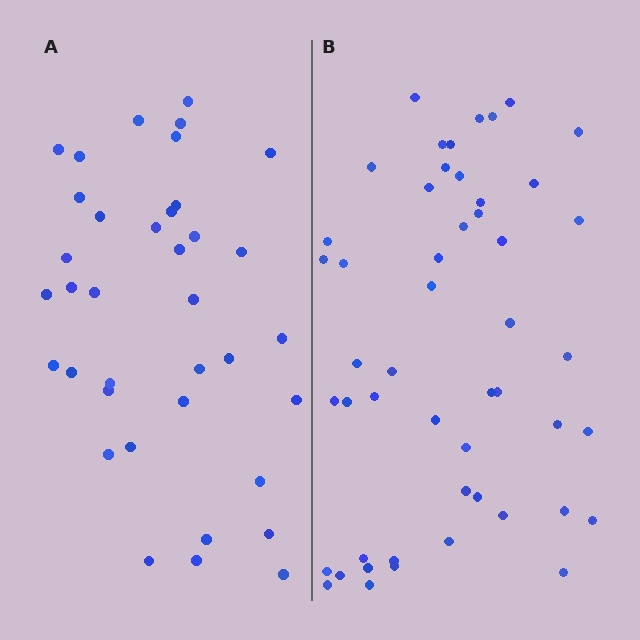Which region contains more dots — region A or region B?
Region B (the right region) has more dots.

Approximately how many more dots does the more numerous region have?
Region B has approximately 15 more dots than region A.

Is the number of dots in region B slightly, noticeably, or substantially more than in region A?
Region B has noticeably more, but not dramatically so. The ratio is roughly 1.4 to 1.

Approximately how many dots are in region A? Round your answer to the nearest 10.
About 40 dots. (The exact count is 37, which rounds to 40.)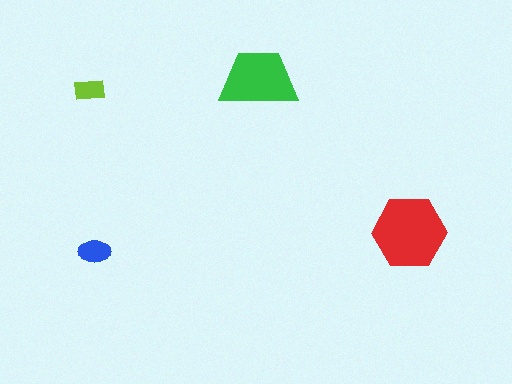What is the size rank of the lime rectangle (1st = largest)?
4th.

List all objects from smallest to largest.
The lime rectangle, the blue ellipse, the green trapezoid, the red hexagon.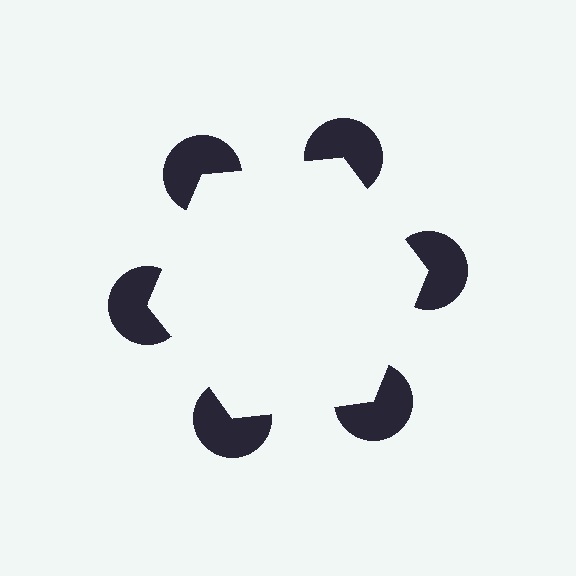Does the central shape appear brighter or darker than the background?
It typically appears slightly brighter than the background, even though no actual brightness change is drawn.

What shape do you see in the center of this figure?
An illusory hexagon — its edges are inferred from the aligned wedge cuts in the pac-man discs, not physically drawn.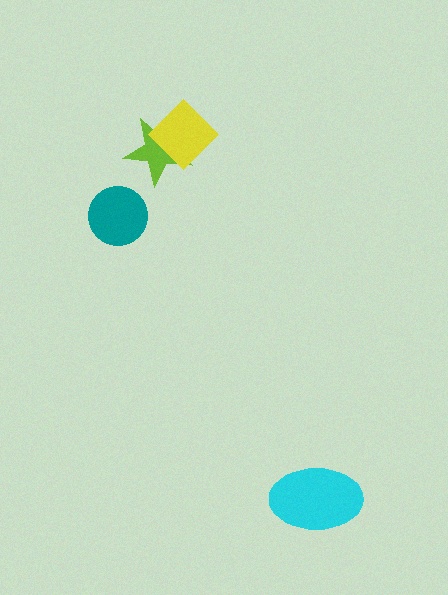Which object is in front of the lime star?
The yellow diamond is in front of the lime star.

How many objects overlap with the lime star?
1 object overlaps with the lime star.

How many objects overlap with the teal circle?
0 objects overlap with the teal circle.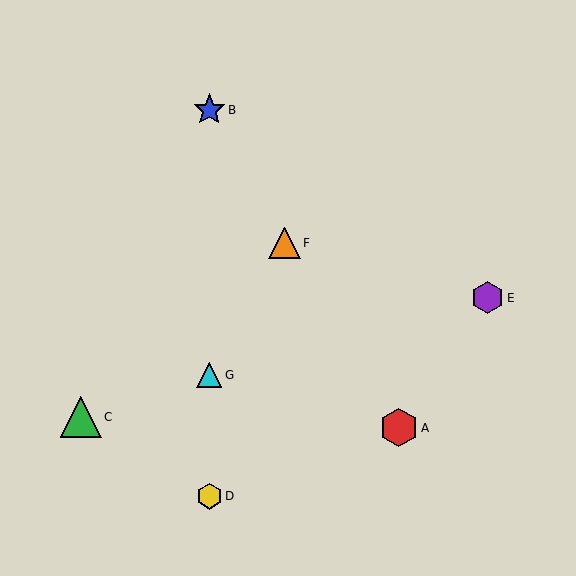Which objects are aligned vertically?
Objects B, D, G are aligned vertically.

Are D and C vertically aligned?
No, D is at x≈209 and C is at x≈81.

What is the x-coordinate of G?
Object G is at x≈209.